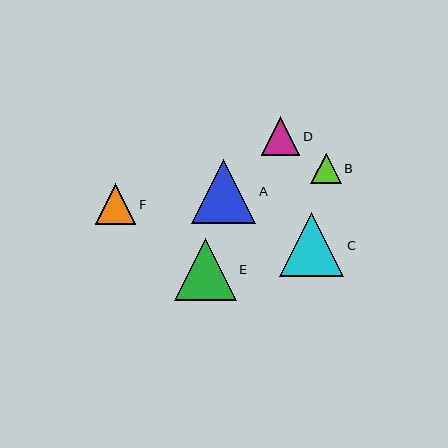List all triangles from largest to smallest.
From largest to smallest: C, A, E, F, D, B.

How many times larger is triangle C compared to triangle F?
Triangle C is approximately 1.6 times the size of triangle F.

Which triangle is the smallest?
Triangle B is the smallest with a size of approximately 30 pixels.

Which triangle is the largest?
Triangle C is the largest with a size of approximately 64 pixels.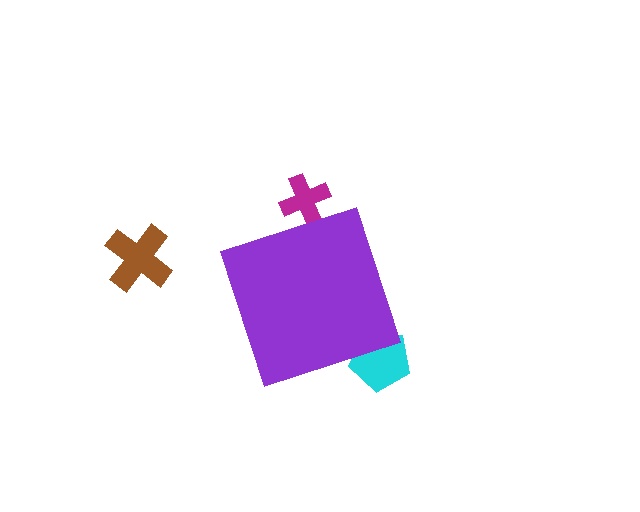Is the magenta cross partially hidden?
Yes, the magenta cross is partially hidden behind the purple diamond.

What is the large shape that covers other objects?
A purple diamond.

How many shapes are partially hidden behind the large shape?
2 shapes are partially hidden.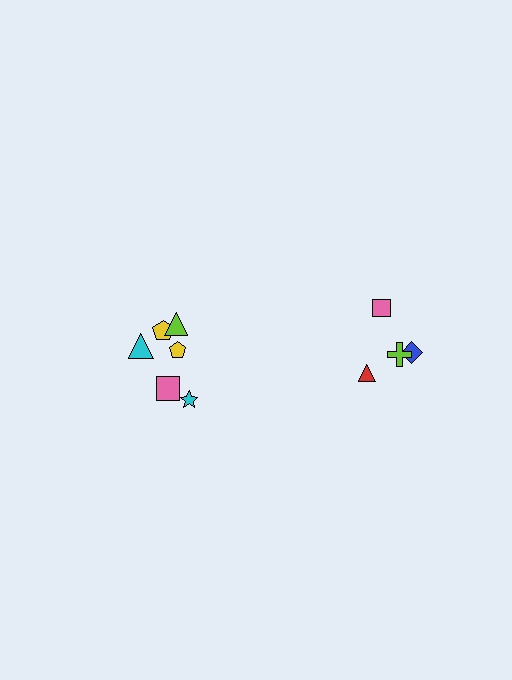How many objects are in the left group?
There are 6 objects.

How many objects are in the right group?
There are 4 objects.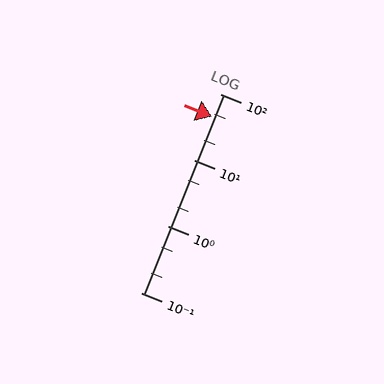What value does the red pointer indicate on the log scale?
The pointer indicates approximately 46.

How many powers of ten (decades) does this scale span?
The scale spans 3 decades, from 0.1 to 100.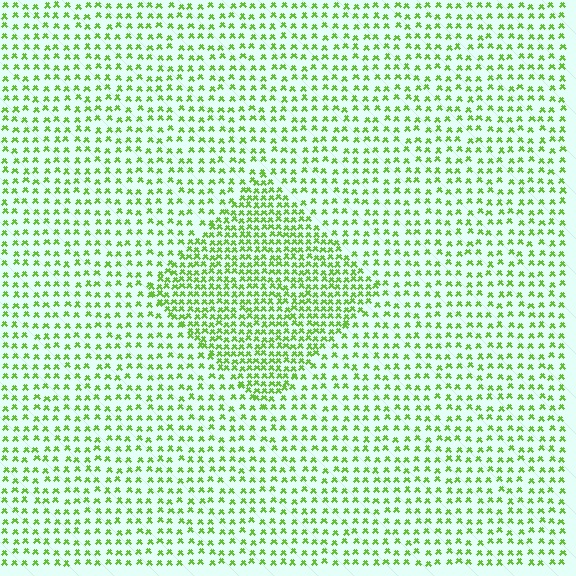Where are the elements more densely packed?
The elements are more densely packed inside the diamond boundary.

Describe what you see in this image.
The image contains small lime elements arranged at two different densities. A diamond-shaped region is visible where the elements are more densely packed than the surrounding area.